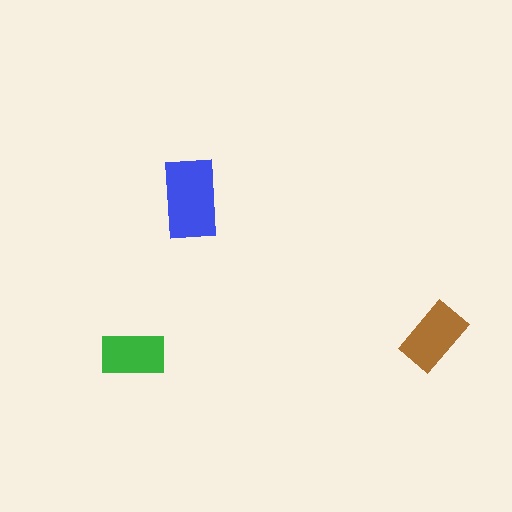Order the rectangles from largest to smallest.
the blue one, the brown one, the green one.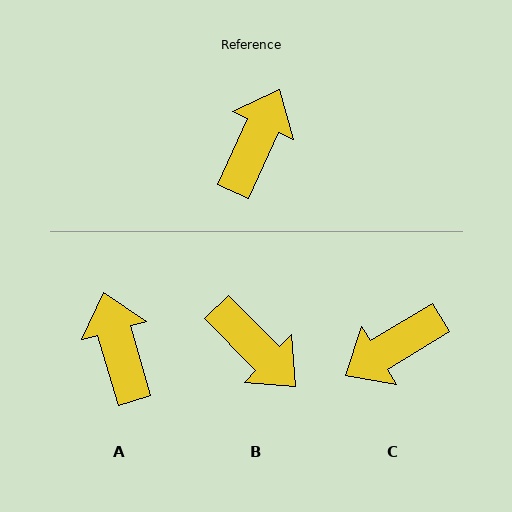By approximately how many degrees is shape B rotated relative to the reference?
Approximately 111 degrees clockwise.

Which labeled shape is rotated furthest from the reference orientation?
C, about 146 degrees away.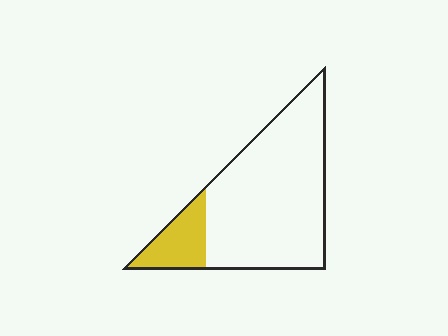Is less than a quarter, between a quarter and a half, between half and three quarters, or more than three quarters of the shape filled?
Less than a quarter.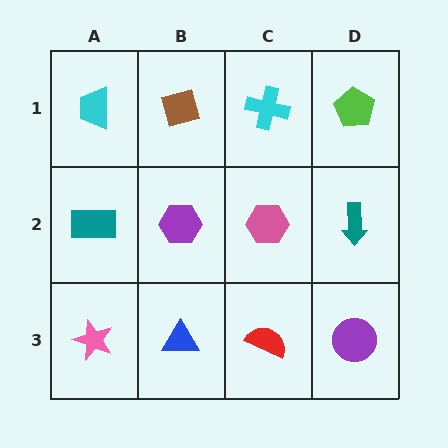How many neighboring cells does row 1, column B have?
3.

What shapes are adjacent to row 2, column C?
A cyan cross (row 1, column C), a red semicircle (row 3, column C), a purple hexagon (row 2, column B), a teal arrow (row 2, column D).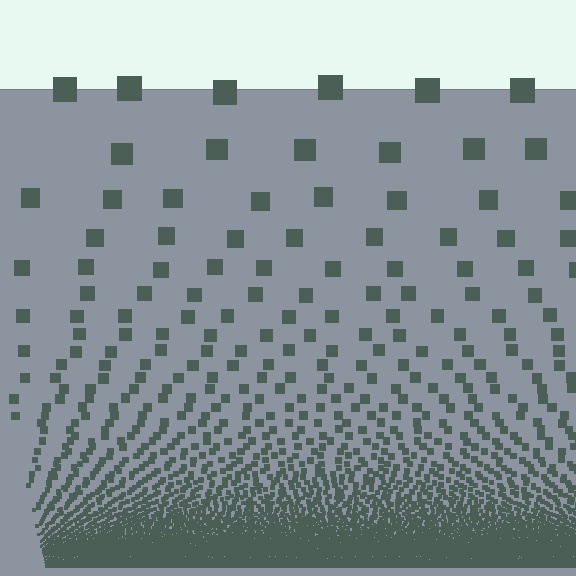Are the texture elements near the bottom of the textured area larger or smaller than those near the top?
Smaller. The gradient is inverted — elements near the bottom are smaller and denser.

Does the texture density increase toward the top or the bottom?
Density increases toward the bottom.